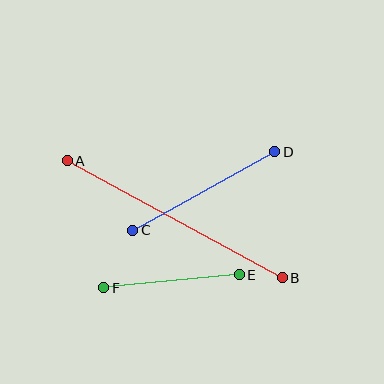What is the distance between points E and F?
The distance is approximately 136 pixels.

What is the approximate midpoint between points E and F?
The midpoint is at approximately (172, 281) pixels.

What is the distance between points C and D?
The distance is approximately 163 pixels.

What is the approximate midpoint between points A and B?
The midpoint is at approximately (175, 219) pixels.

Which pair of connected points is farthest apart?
Points A and B are farthest apart.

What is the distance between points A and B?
The distance is approximately 245 pixels.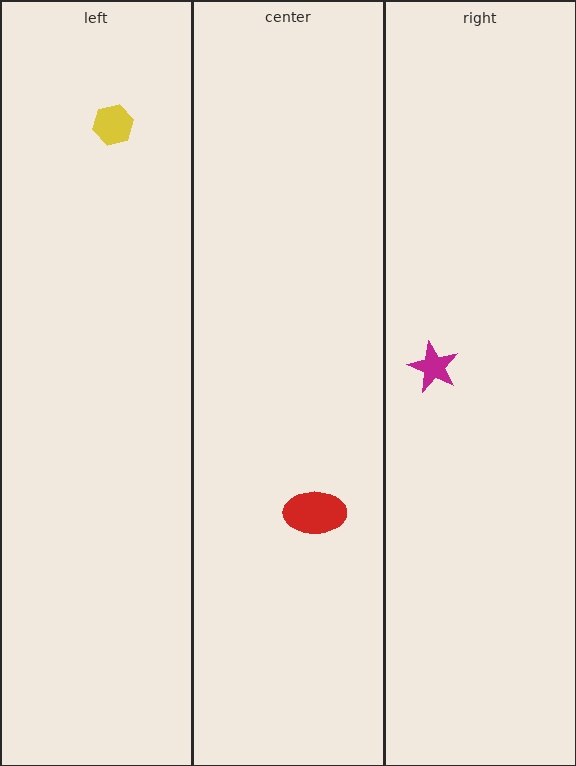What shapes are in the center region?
The red ellipse.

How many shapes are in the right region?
1.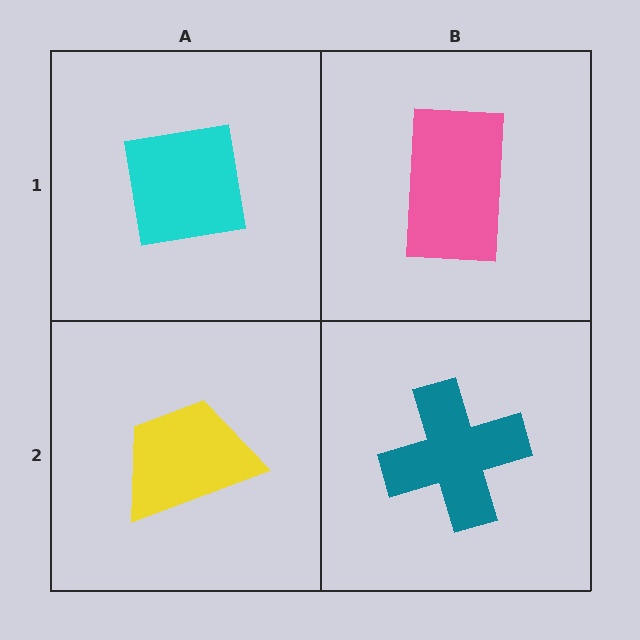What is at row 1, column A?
A cyan square.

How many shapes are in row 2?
2 shapes.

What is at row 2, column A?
A yellow trapezoid.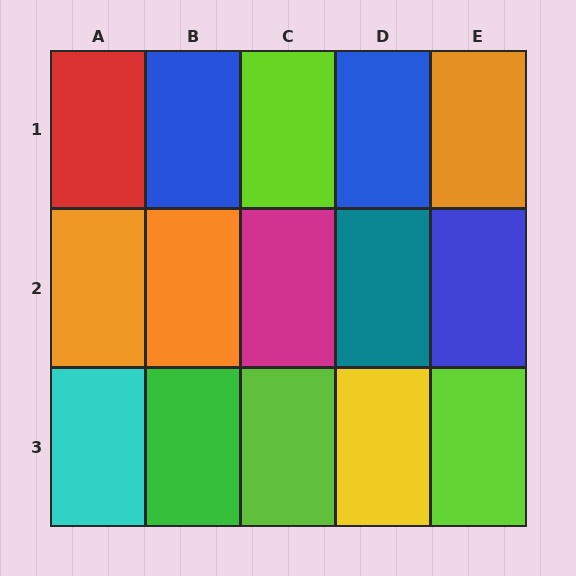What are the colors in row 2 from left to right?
Orange, orange, magenta, teal, blue.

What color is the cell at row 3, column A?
Cyan.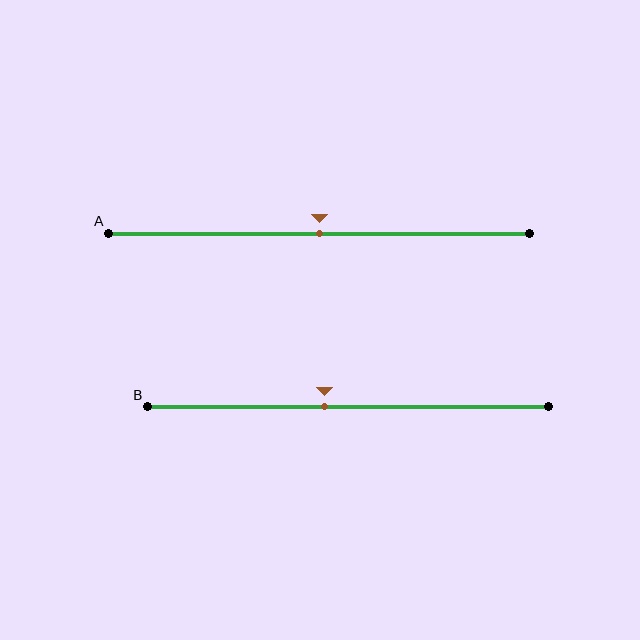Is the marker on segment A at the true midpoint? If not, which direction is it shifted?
Yes, the marker on segment A is at the true midpoint.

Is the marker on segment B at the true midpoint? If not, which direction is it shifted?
No, the marker on segment B is shifted to the left by about 6% of the segment length.